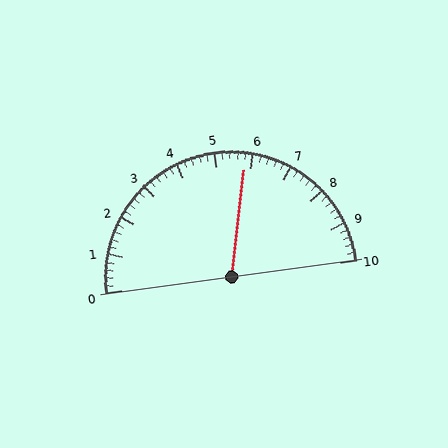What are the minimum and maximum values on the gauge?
The gauge ranges from 0 to 10.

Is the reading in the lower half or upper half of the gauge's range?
The reading is in the upper half of the range (0 to 10).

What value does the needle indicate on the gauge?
The needle indicates approximately 5.8.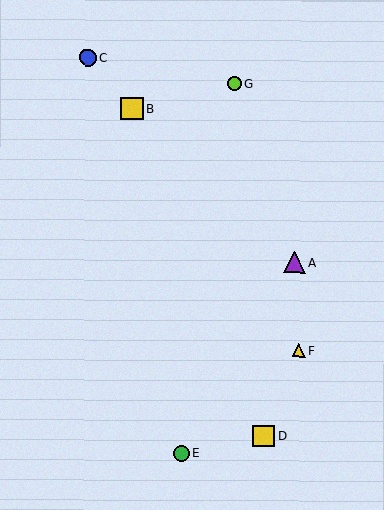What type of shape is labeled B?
Shape B is a yellow square.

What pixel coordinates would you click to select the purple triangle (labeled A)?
Click at (295, 263) to select the purple triangle A.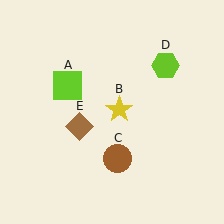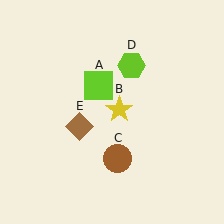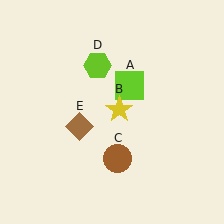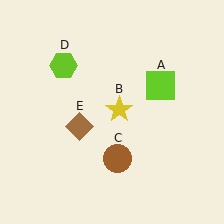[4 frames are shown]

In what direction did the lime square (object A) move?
The lime square (object A) moved right.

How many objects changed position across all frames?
2 objects changed position: lime square (object A), lime hexagon (object D).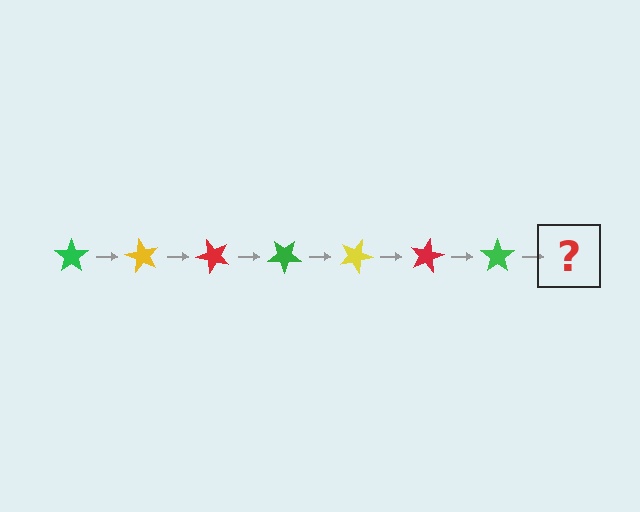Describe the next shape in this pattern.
It should be a yellow star, rotated 420 degrees from the start.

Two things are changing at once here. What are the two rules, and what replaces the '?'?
The two rules are that it rotates 60 degrees each step and the color cycles through green, yellow, and red. The '?' should be a yellow star, rotated 420 degrees from the start.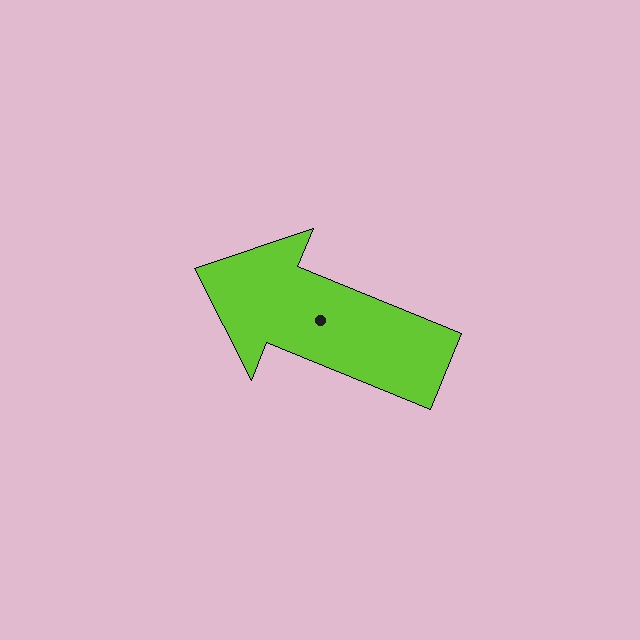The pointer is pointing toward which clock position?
Roughly 10 o'clock.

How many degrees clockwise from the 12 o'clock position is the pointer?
Approximately 292 degrees.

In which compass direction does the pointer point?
West.